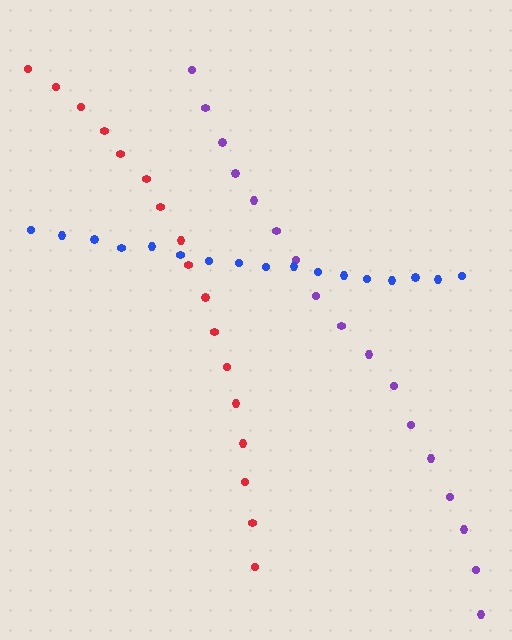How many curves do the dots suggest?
There are 3 distinct paths.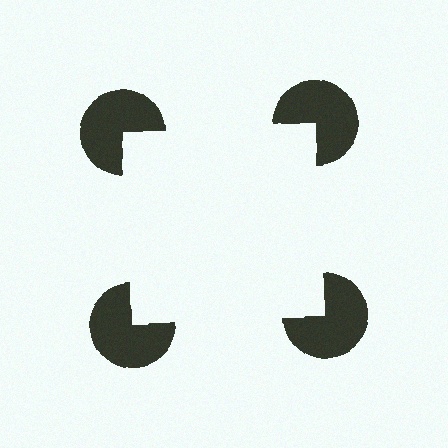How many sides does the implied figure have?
4 sides.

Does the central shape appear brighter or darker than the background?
It typically appears slightly brighter than the background, even though no actual brightness change is drawn.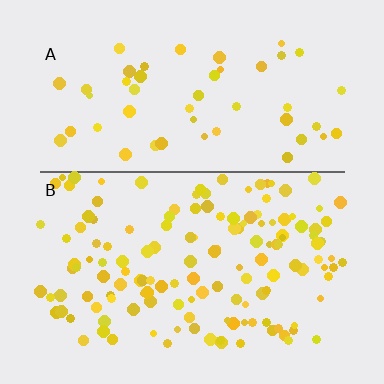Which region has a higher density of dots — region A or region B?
B (the bottom).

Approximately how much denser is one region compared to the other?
Approximately 2.7× — region B over region A.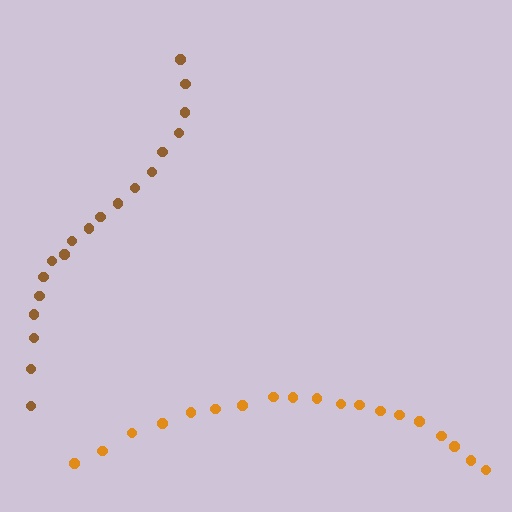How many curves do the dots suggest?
There are 2 distinct paths.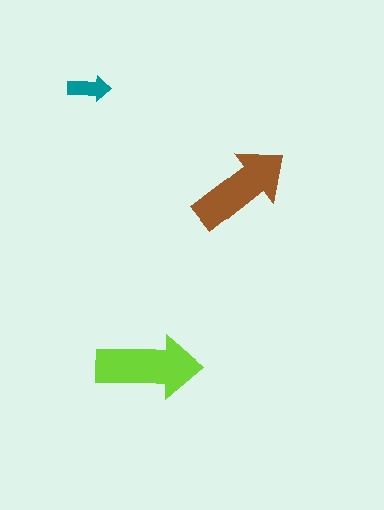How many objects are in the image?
There are 3 objects in the image.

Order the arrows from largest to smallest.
the lime one, the brown one, the teal one.